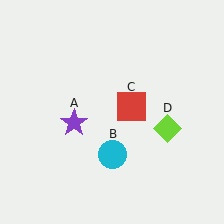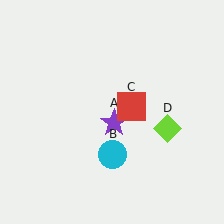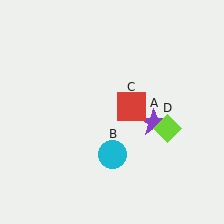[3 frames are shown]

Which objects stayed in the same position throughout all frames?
Cyan circle (object B) and red square (object C) and lime diamond (object D) remained stationary.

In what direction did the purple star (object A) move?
The purple star (object A) moved right.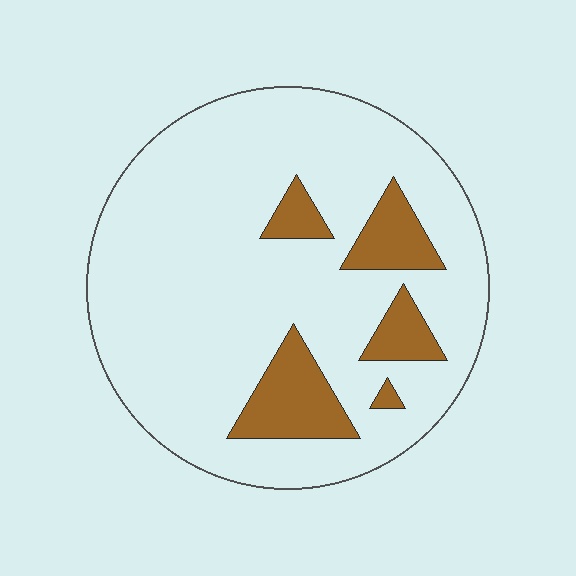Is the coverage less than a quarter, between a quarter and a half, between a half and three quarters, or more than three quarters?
Less than a quarter.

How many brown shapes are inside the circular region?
5.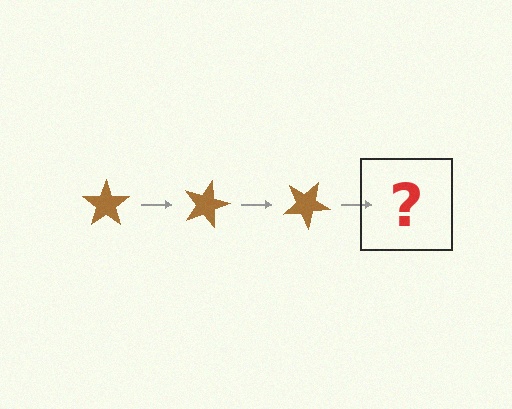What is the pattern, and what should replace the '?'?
The pattern is that the star rotates 15 degrees each step. The '?' should be a brown star rotated 45 degrees.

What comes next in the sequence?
The next element should be a brown star rotated 45 degrees.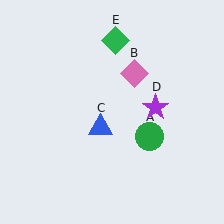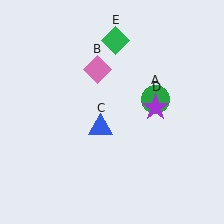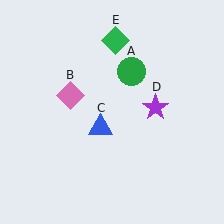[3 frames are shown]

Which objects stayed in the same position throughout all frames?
Blue triangle (object C) and purple star (object D) and green diamond (object E) remained stationary.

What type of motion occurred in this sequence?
The green circle (object A), pink diamond (object B) rotated counterclockwise around the center of the scene.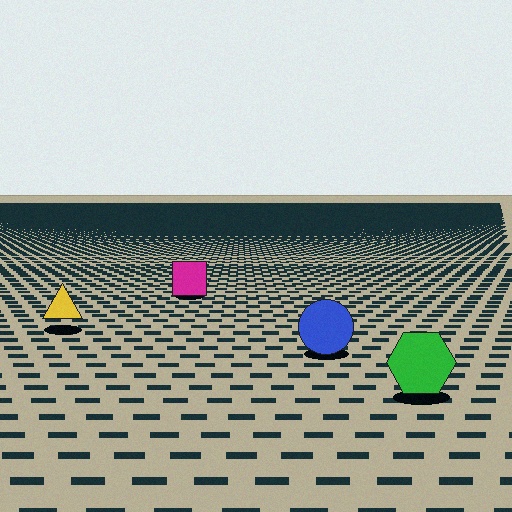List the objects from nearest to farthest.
From nearest to farthest: the green hexagon, the blue circle, the yellow triangle, the magenta square.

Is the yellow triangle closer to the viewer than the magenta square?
Yes. The yellow triangle is closer — you can tell from the texture gradient: the ground texture is coarser near it.